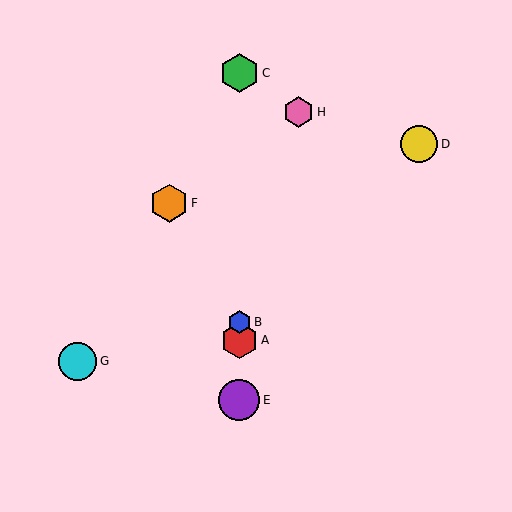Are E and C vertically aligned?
Yes, both are at x≈239.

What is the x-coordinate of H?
Object H is at x≈298.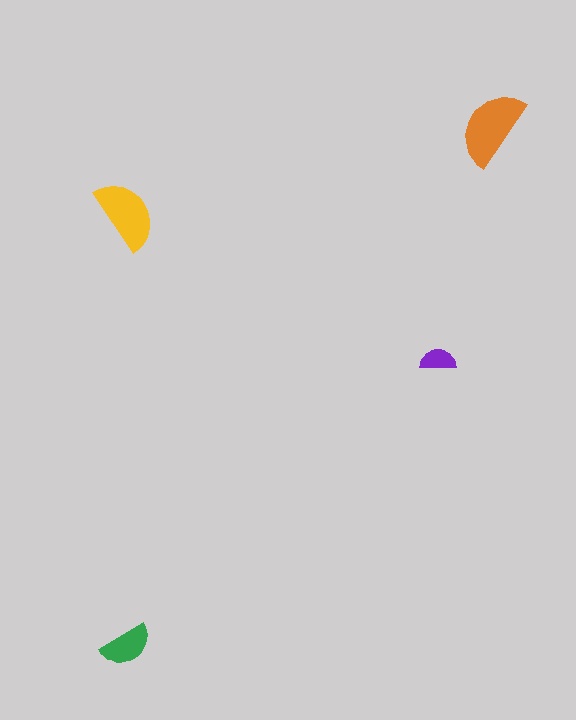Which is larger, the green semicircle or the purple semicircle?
The green one.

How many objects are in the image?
There are 4 objects in the image.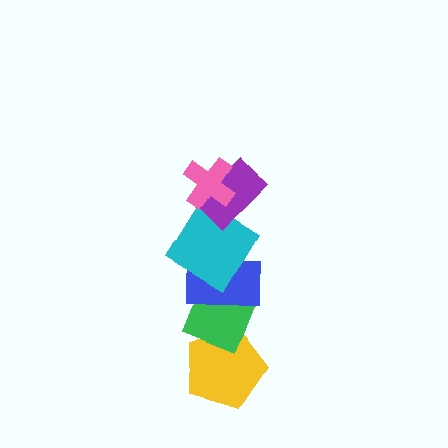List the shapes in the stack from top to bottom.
From top to bottom: the pink cross, the purple rectangle, the cyan diamond, the blue rectangle, the green diamond, the yellow pentagon.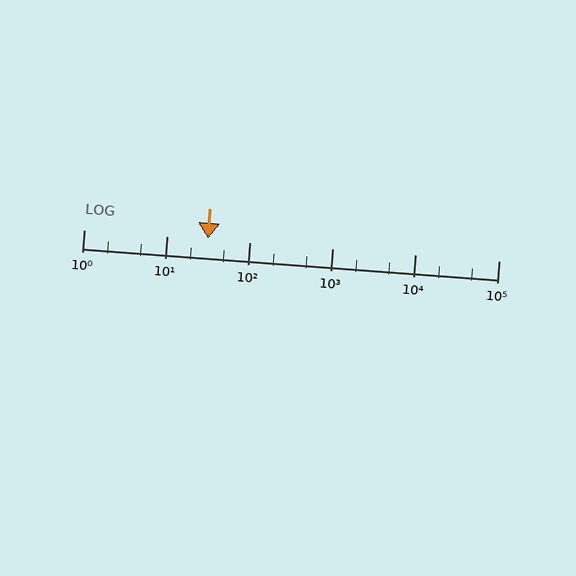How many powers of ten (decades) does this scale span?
The scale spans 5 decades, from 1 to 100000.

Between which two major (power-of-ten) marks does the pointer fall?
The pointer is between 10 and 100.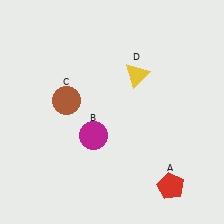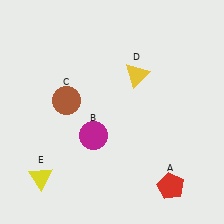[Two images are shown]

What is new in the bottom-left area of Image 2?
A yellow triangle (E) was added in the bottom-left area of Image 2.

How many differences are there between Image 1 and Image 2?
There is 1 difference between the two images.